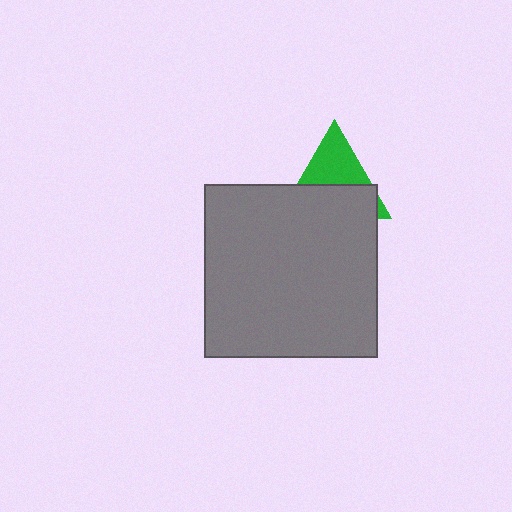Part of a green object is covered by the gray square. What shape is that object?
It is a triangle.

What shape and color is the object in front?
The object in front is a gray square.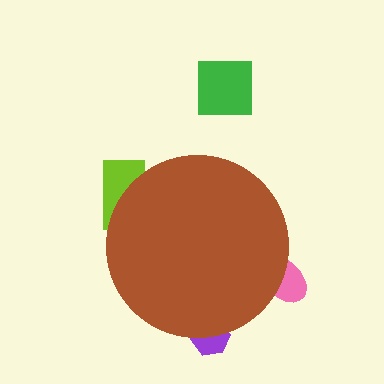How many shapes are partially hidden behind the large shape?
3 shapes are partially hidden.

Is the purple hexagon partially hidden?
Yes, the purple hexagon is partially hidden behind the brown circle.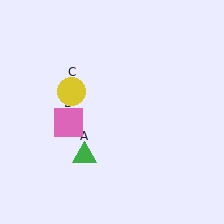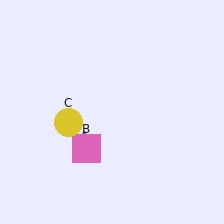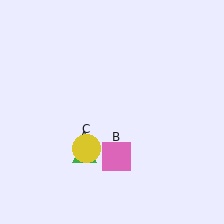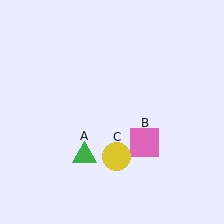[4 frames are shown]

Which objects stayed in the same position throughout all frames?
Green triangle (object A) remained stationary.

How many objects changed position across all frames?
2 objects changed position: pink square (object B), yellow circle (object C).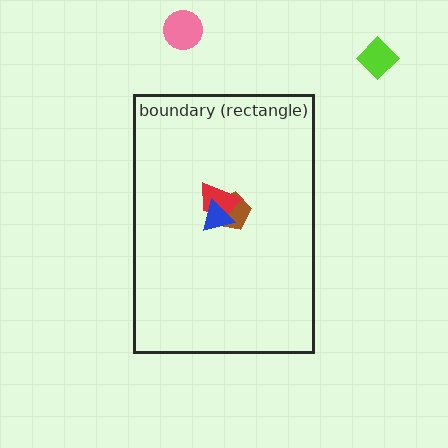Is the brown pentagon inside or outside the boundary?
Inside.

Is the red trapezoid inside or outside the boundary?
Inside.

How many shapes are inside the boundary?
3 inside, 2 outside.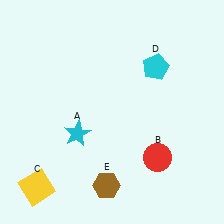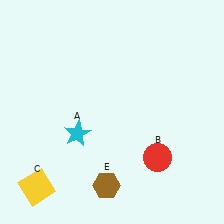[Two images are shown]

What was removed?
The cyan pentagon (D) was removed in Image 2.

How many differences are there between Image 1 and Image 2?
There is 1 difference between the two images.